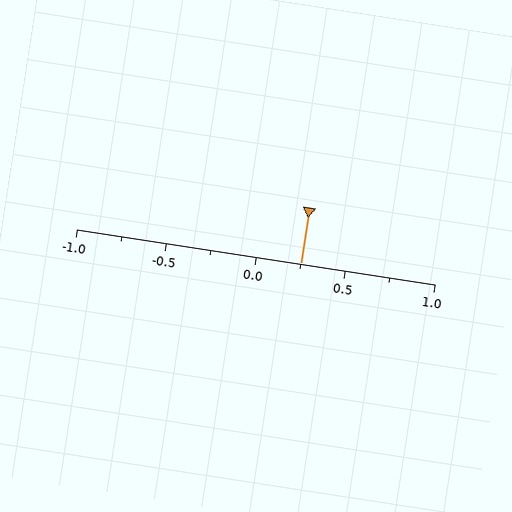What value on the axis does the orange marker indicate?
The marker indicates approximately 0.25.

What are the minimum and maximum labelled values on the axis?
The axis runs from -1.0 to 1.0.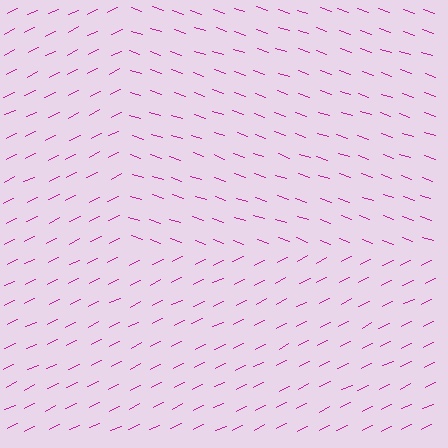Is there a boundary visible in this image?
Yes, there is a texture boundary formed by a change in line orientation.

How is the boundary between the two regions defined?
The boundary is defined purely by a change in line orientation (approximately 45 degrees difference). All lines are the same color and thickness.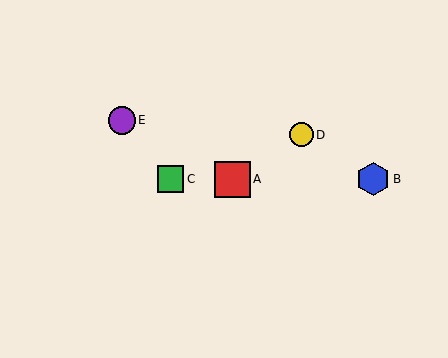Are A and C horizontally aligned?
Yes, both are at y≈179.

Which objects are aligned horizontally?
Objects A, B, C are aligned horizontally.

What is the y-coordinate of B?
Object B is at y≈179.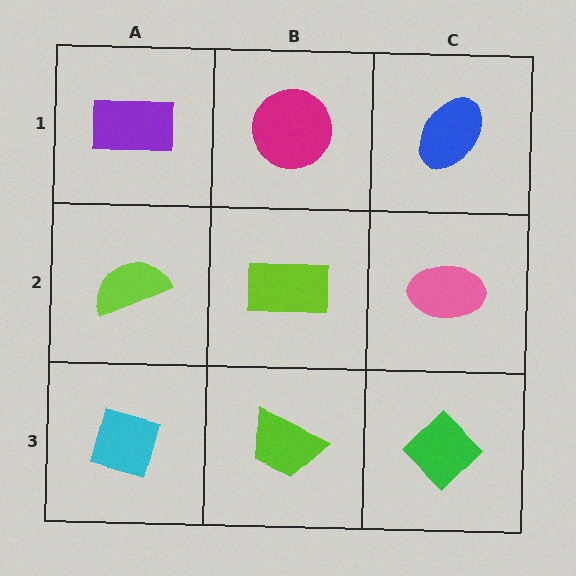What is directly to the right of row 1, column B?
A blue ellipse.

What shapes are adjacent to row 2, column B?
A magenta circle (row 1, column B), a lime trapezoid (row 3, column B), a lime semicircle (row 2, column A), a pink ellipse (row 2, column C).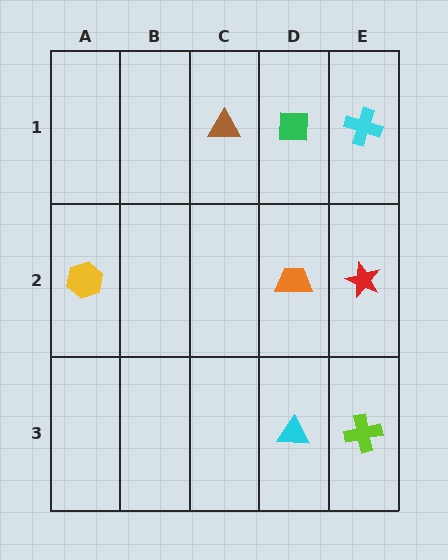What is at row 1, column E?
A cyan cross.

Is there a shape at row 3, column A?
No, that cell is empty.